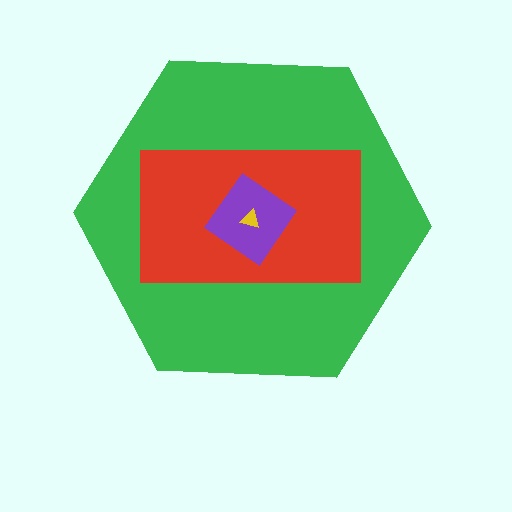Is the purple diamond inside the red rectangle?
Yes.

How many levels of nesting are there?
4.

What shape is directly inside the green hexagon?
The red rectangle.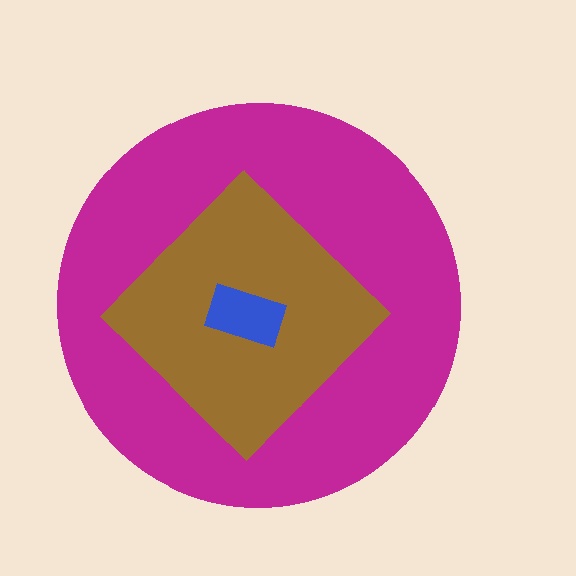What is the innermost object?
The blue rectangle.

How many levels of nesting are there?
3.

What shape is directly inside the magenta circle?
The brown diamond.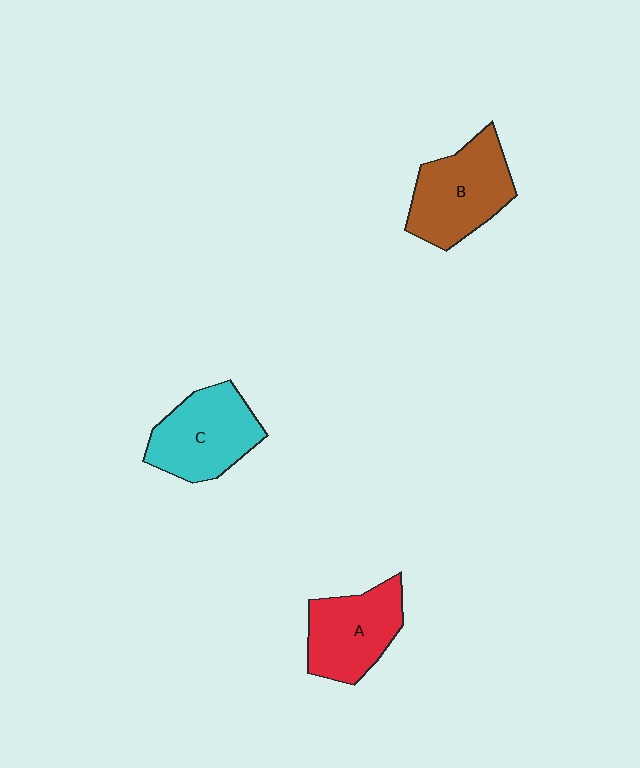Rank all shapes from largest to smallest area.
From largest to smallest: B (brown), C (cyan), A (red).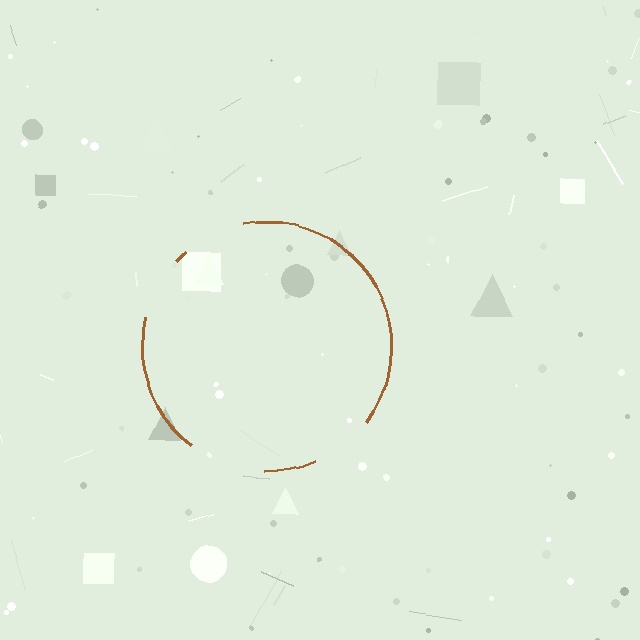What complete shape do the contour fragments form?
The contour fragments form a circle.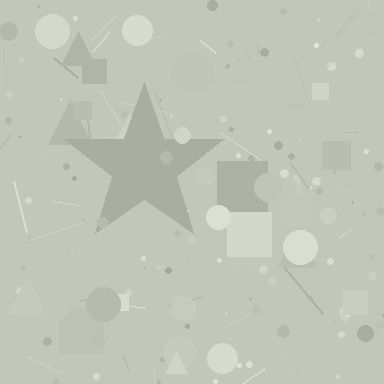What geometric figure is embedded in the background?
A star is embedded in the background.